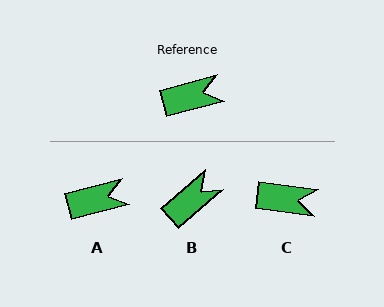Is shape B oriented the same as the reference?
No, it is off by about 26 degrees.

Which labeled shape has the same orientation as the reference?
A.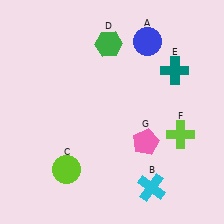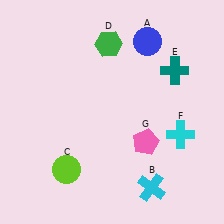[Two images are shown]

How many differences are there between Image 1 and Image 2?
There is 1 difference between the two images.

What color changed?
The cross (F) changed from lime in Image 1 to cyan in Image 2.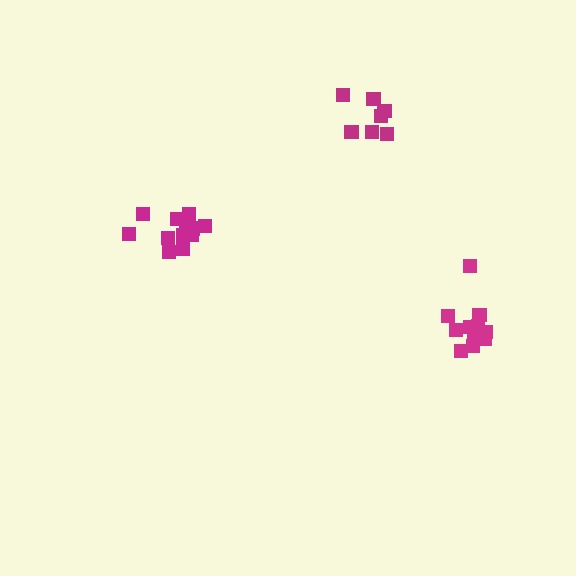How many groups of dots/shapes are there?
There are 3 groups.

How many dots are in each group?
Group 1: 7 dots, Group 2: 12 dots, Group 3: 11 dots (30 total).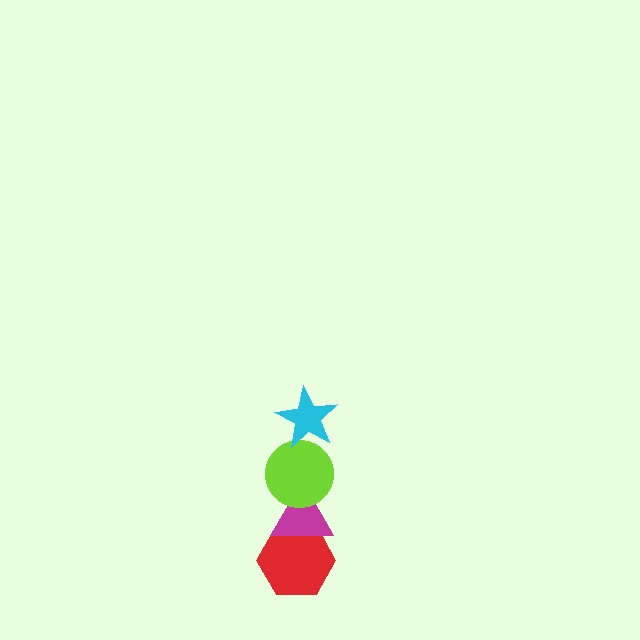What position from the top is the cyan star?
The cyan star is 1st from the top.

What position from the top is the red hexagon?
The red hexagon is 4th from the top.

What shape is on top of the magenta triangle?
The lime circle is on top of the magenta triangle.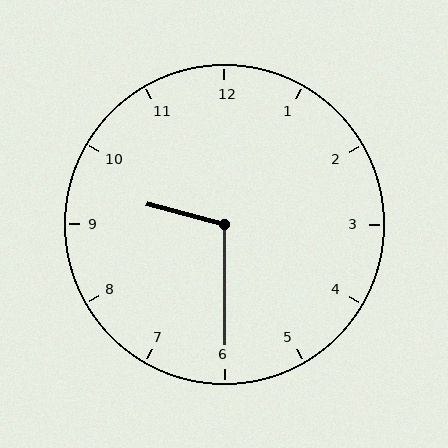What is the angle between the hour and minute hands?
Approximately 105 degrees.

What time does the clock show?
9:30.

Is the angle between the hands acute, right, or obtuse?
It is obtuse.